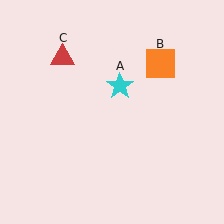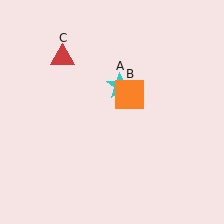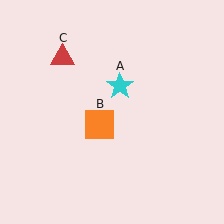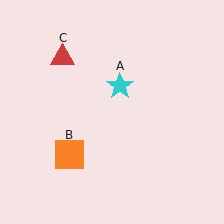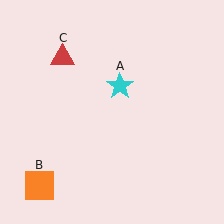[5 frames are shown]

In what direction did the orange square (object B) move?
The orange square (object B) moved down and to the left.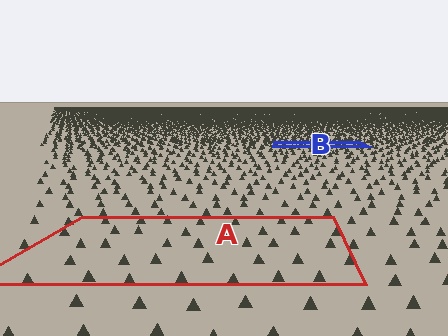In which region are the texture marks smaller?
The texture marks are smaller in region B, because it is farther away.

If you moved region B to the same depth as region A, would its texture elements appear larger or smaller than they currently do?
They would appear larger. At a closer depth, the same texture elements are projected at a bigger on-screen size.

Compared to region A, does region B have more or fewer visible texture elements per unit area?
Region B has more texture elements per unit area — they are packed more densely because it is farther away.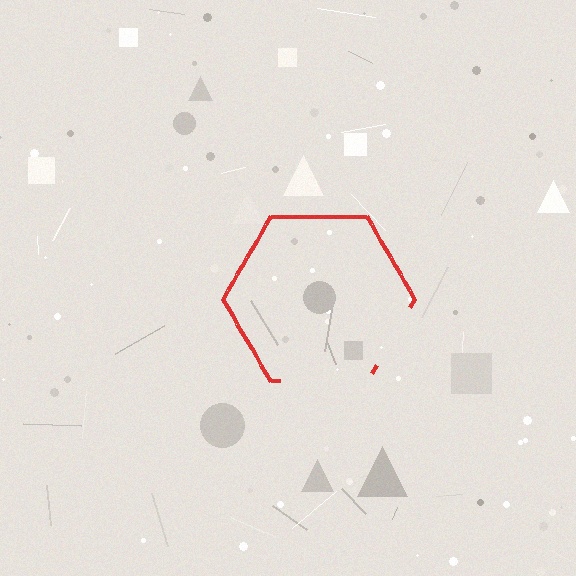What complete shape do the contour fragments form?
The contour fragments form a hexagon.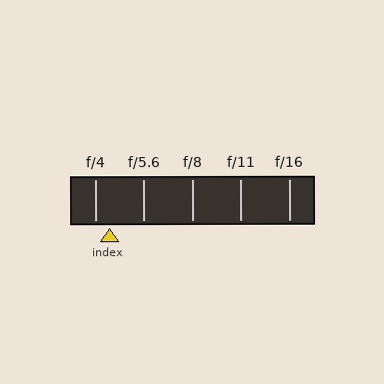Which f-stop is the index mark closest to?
The index mark is closest to f/4.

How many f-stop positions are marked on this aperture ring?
There are 5 f-stop positions marked.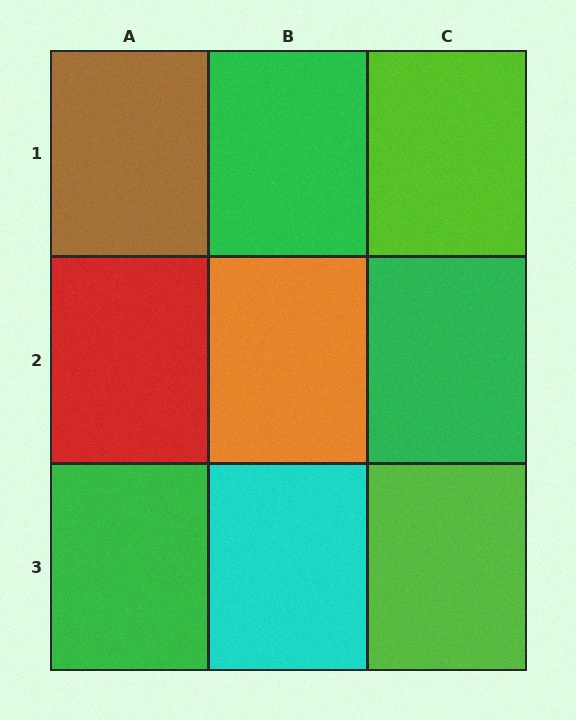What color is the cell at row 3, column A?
Green.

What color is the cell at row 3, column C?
Lime.